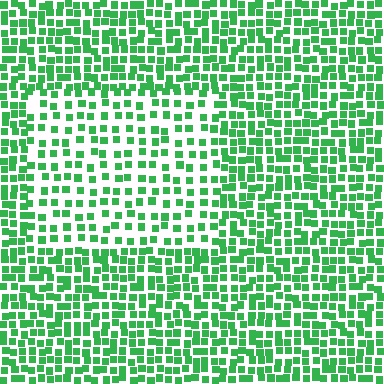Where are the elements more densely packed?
The elements are more densely packed outside the rectangle boundary.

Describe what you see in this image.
The image contains small green elements arranged at two different densities. A rectangle-shaped region is visible where the elements are less densely packed than the surrounding area.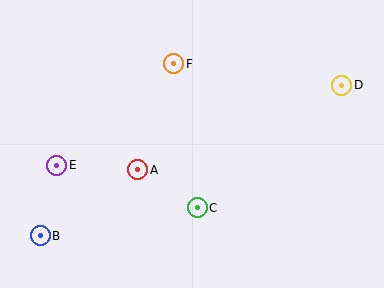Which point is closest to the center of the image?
Point A at (138, 170) is closest to the center.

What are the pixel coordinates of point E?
Point E is at (57, 166).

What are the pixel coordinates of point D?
Point D is at (342, 85).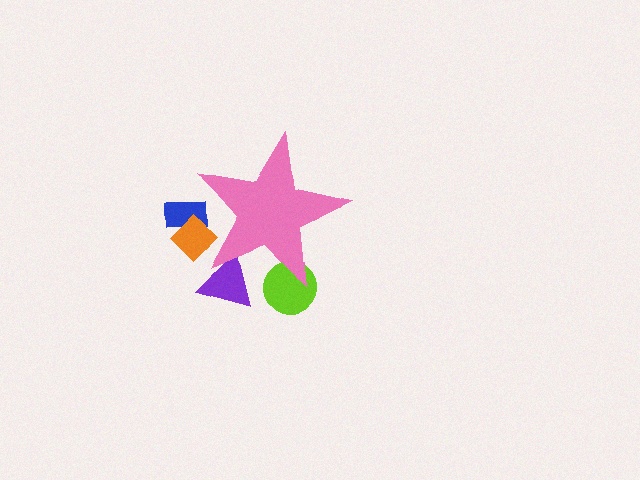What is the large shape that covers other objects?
A pink star.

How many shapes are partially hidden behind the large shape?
4 shapes are partially hidden.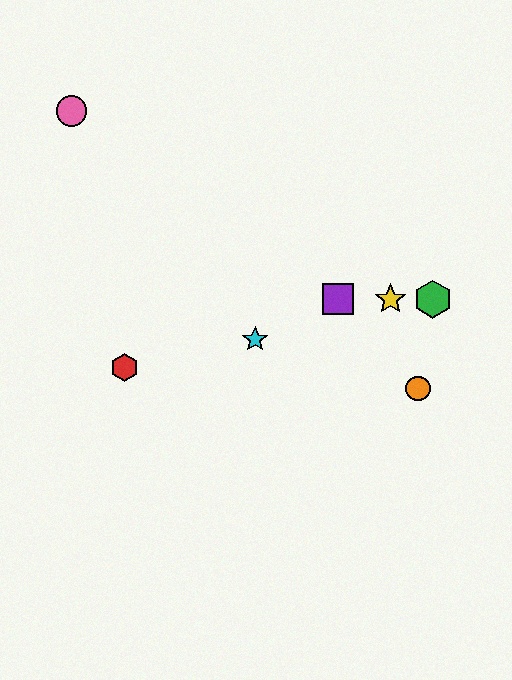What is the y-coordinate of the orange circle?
The orange circle is at y≈389.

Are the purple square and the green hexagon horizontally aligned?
Yes, both are at y≈299.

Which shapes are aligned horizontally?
The blue hexagon, the green hexagon, the yellow star, the purple square are aligned horizontally.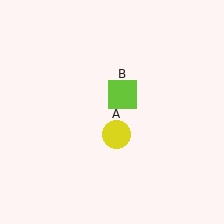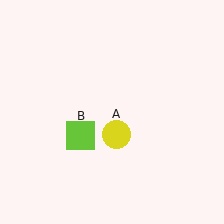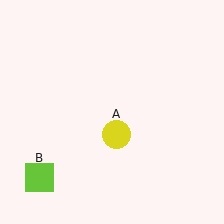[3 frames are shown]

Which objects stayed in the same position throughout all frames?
Yellow circle (object A) remained stationary.